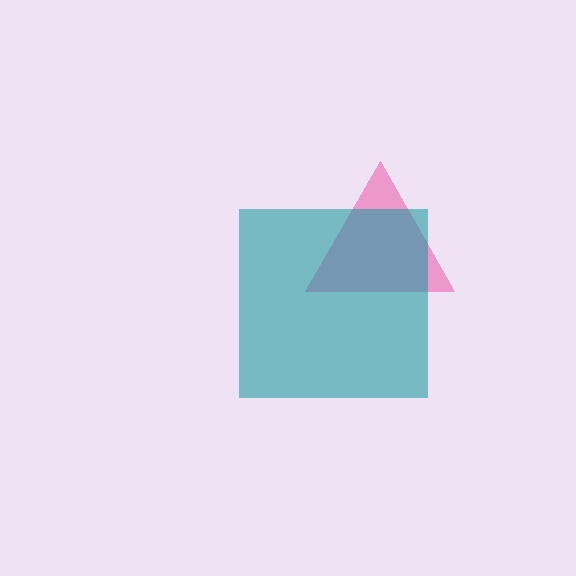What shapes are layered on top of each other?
The layered shapes are: a pink triangle, a teal square.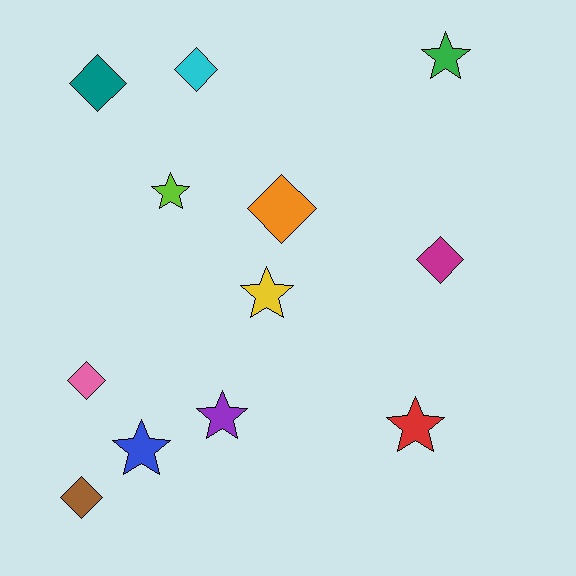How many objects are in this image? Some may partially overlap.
There are 12 objects.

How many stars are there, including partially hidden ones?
There are 6 stars.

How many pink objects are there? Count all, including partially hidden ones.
There is 1 pink object.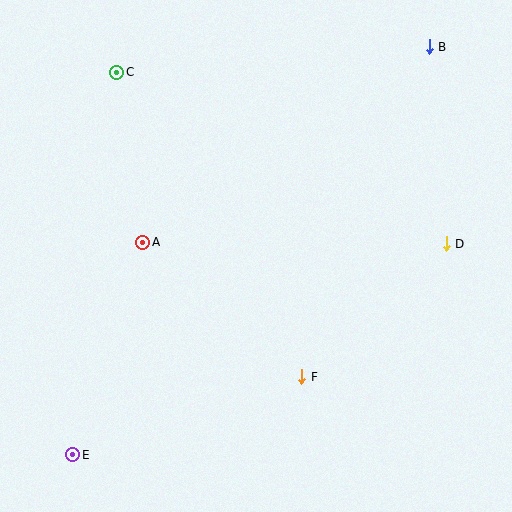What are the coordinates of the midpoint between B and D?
The midpoint between B and D is at (438, 145).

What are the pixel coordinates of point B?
Point B is at (429, 47).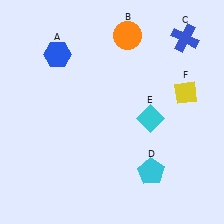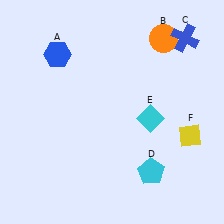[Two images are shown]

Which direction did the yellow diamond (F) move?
The yellow diamond (F) moved down.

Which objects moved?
The objects that moved are: the orange circle (B), the yellow diamond (F).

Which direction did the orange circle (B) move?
The orange circle (B) moved right.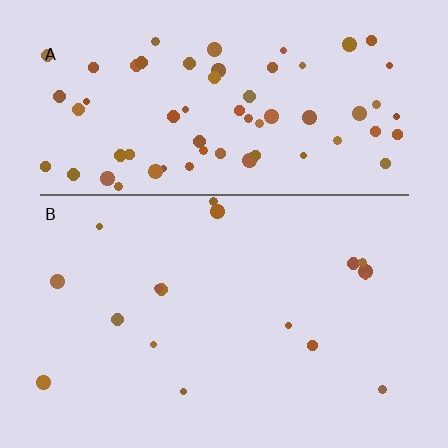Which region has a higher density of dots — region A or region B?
A (the top).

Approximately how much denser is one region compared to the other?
Approximately 4.1× — region A over region B.